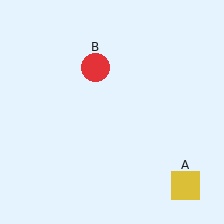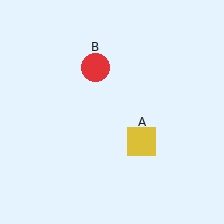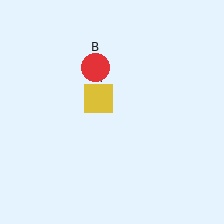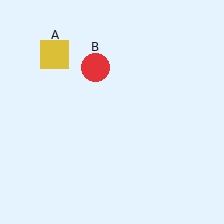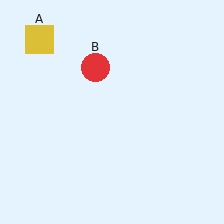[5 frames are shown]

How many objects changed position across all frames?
1 object changed position: yellow square (object A).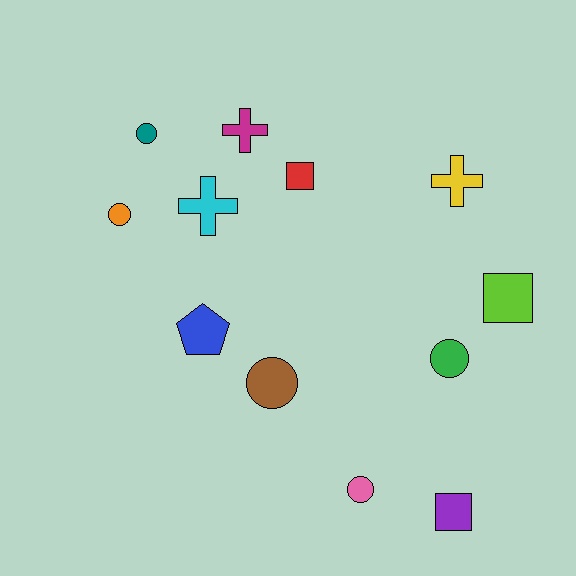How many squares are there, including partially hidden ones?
There are 3 squares.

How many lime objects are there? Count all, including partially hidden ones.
There is 1 lime object.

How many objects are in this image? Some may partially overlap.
There are 12 objects.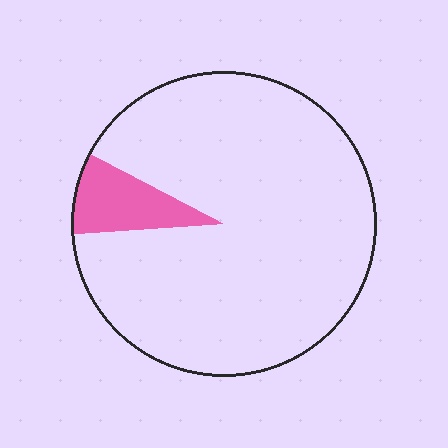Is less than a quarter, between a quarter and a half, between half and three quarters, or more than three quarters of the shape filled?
Less than a quarter.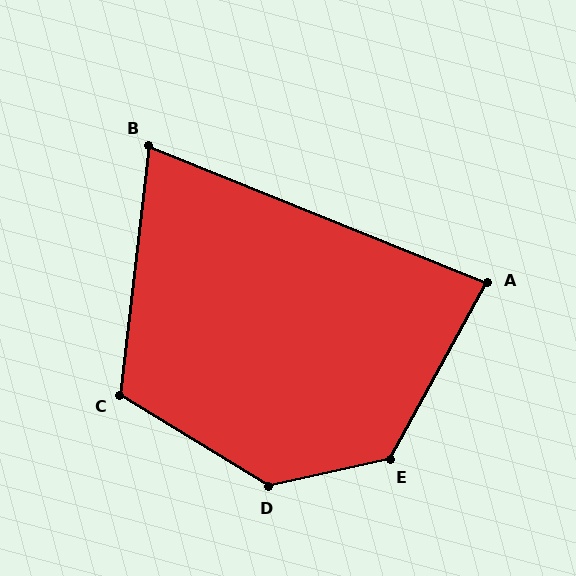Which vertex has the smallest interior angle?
B, at approximately 75 degrees.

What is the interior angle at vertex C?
Approximately 115 degrees (obtuse).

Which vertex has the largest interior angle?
D, at approximately 136 degrees.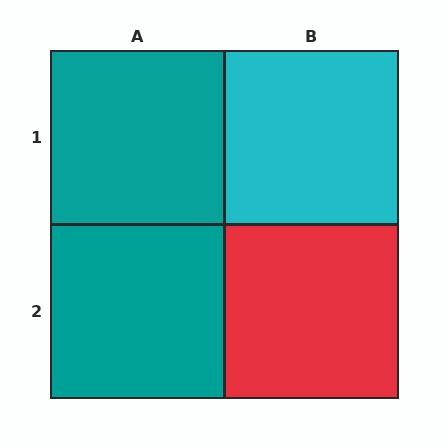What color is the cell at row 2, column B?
Red.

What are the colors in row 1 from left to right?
Teal, cyan.